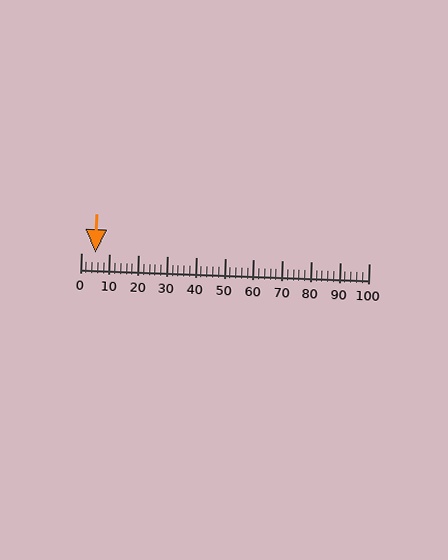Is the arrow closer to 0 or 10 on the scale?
The arrow is closer to 0.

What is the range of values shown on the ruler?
The ruler shows values from 0 to 100.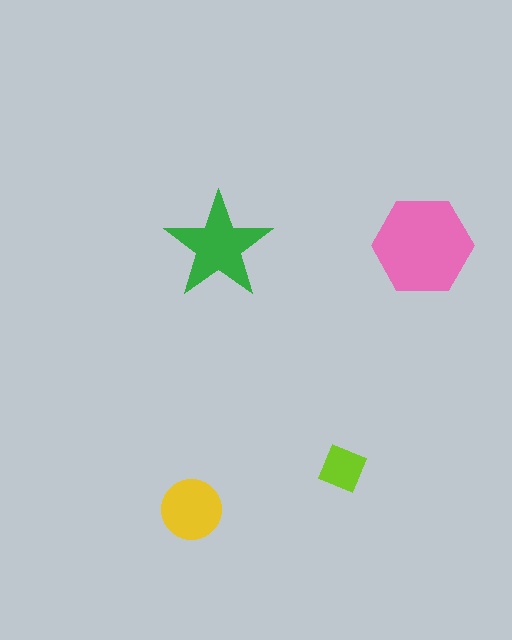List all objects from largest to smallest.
The pink hexagon, the green star, the yellow circle, the lime square.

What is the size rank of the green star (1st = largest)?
2nd.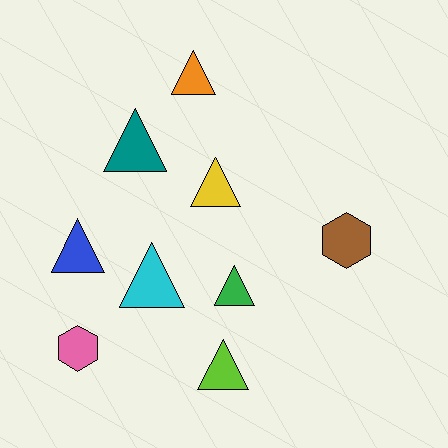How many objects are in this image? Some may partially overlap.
There are 9 objects.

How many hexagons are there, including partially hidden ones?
There are 2 hexagons.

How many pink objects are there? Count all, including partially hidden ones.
There is 1 pink object.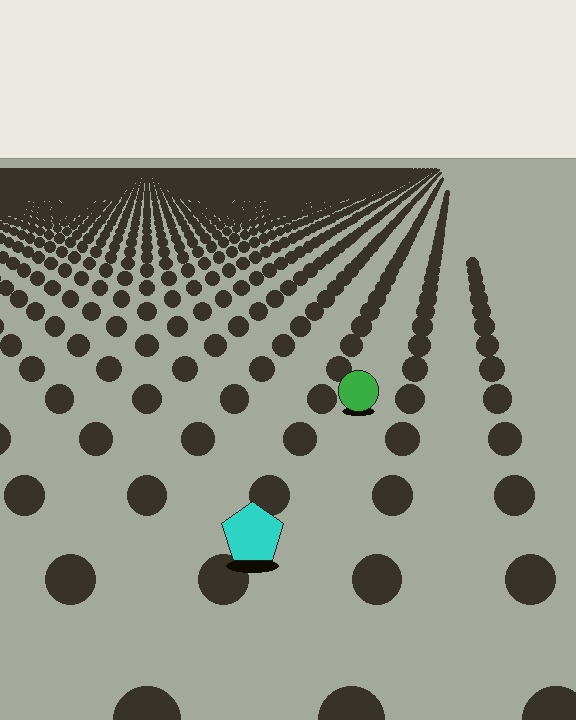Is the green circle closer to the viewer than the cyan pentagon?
No. The cyan pentagon is closer — you can tell from the texture gradient: the ground texture is coarser near it.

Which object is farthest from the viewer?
The green circle is farthest from the viewer. It appears smaller and the ground texture around it is denser.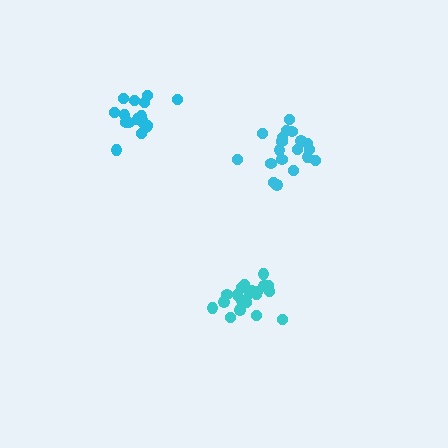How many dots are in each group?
Group 1: 16 dots, Group 2: 20 dots, Group 3: 20 dots (56 total).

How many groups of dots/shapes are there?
There are 3 groups.